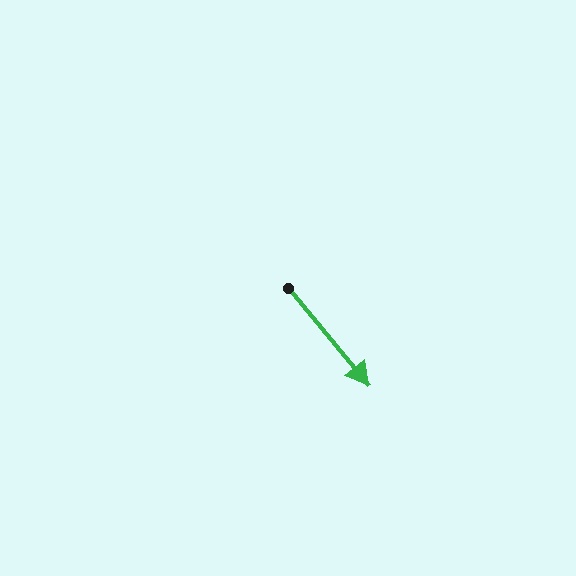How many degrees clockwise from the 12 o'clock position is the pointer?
Approximately 140 degrees.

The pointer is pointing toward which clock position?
Roughly 5 o'clock.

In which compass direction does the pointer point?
Southeast.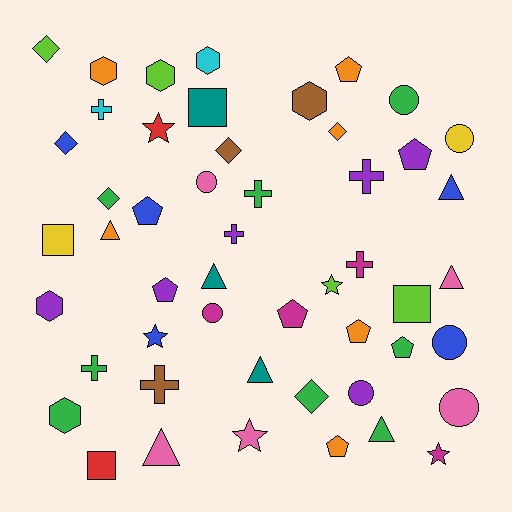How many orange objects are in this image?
There are 6 orange objects.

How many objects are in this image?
There are 50 objects.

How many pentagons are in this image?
There are 8 pentagons.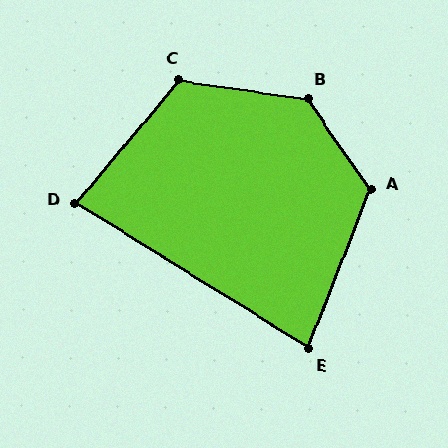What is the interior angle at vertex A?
Approximately 124 degrees (obtuse).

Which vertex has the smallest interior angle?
E, at approximately 79 degrees.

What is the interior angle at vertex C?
Approximately 122 degrees (obtuse).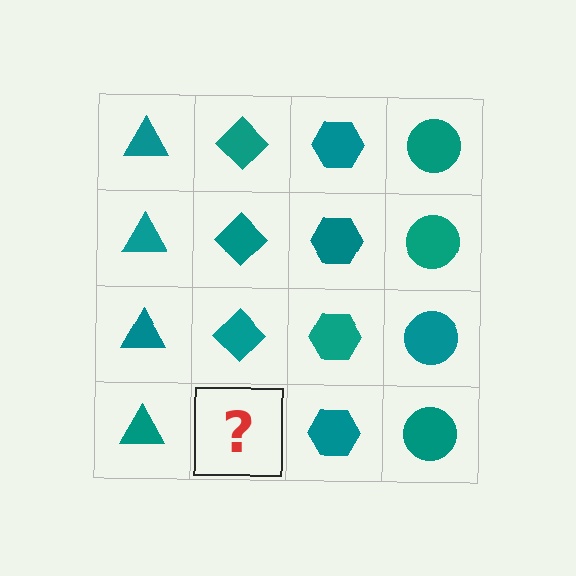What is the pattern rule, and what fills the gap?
The rule is that each column has a consistent shape. The gap should be filled with a teal diamond.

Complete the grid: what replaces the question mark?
The question mark should be replaced with a teal diamond.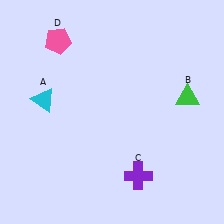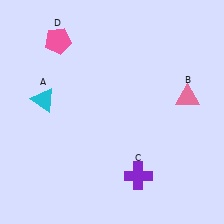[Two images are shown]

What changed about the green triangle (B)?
In Image 1, B is green. In Image 2, it changed to pink.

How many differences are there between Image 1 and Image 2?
There is 1 difference between the two images.